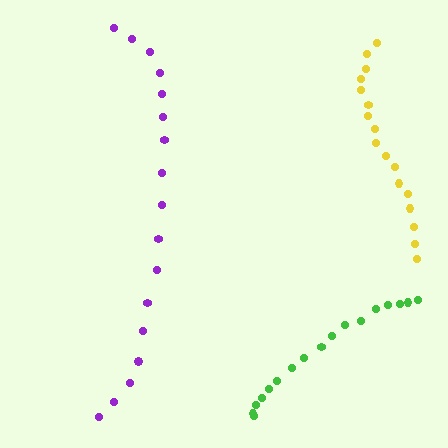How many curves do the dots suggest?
There are 3 distinct paths.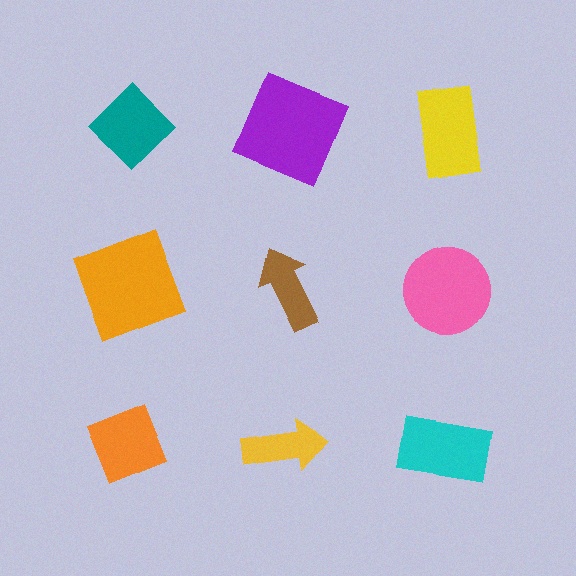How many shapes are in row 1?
3 shapes.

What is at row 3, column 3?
A cyan rectangle.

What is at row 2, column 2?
A brown arrow.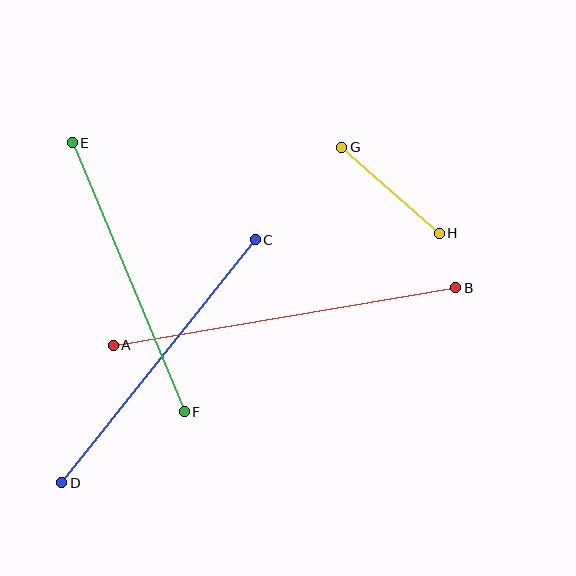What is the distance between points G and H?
The distance is approximately 130 pixels.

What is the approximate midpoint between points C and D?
The midpoint is at approximately (159, 361) pixels.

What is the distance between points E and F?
The distance is approximately 292 pixels.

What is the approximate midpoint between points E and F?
The midpoint is at approximately (128, 277) pixels.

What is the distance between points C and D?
The distance is approximately 311 pixels.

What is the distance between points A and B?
The distance is approximately 347 pixels.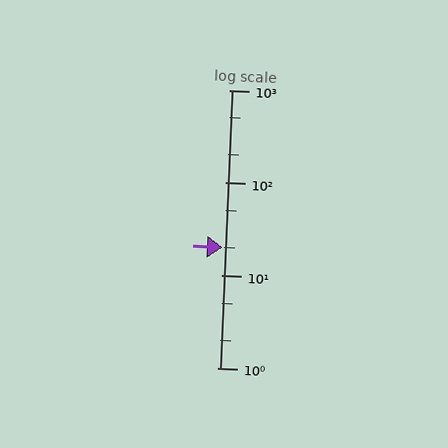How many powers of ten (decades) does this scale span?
The scale spans 3 decades, from 1 to 1000.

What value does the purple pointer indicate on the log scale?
The pointer indicates approximately 20.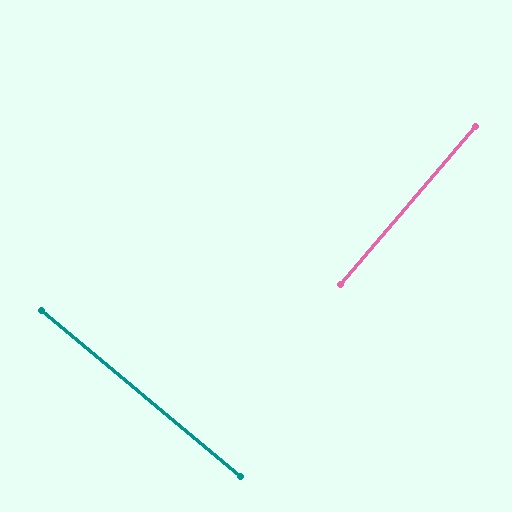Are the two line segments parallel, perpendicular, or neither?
Perpendicular — they meet at approximately 89°.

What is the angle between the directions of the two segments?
Approximately 89 degrees.